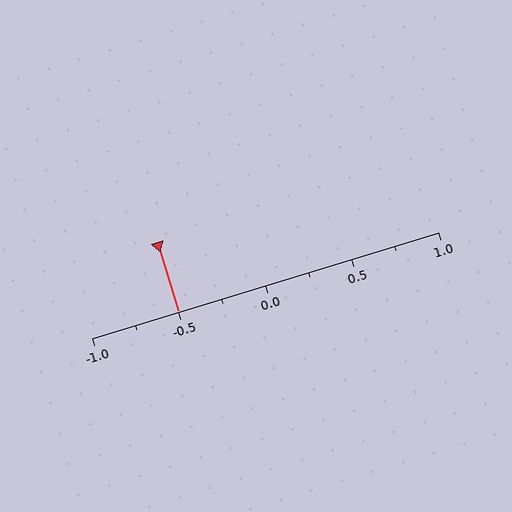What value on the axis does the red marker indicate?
The marker indicates approximately -0.5.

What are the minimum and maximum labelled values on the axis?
The axis runs from -1.0 to 1.0.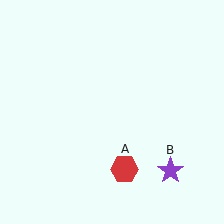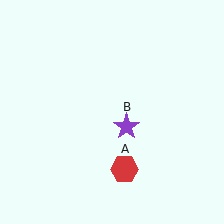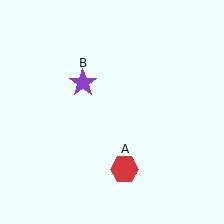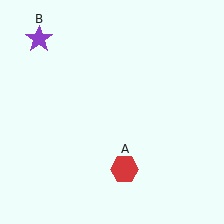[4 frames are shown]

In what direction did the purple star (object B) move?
The purple star (object B) moved up and to the left.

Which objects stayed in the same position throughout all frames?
Red hexagon (object A) remained stationary.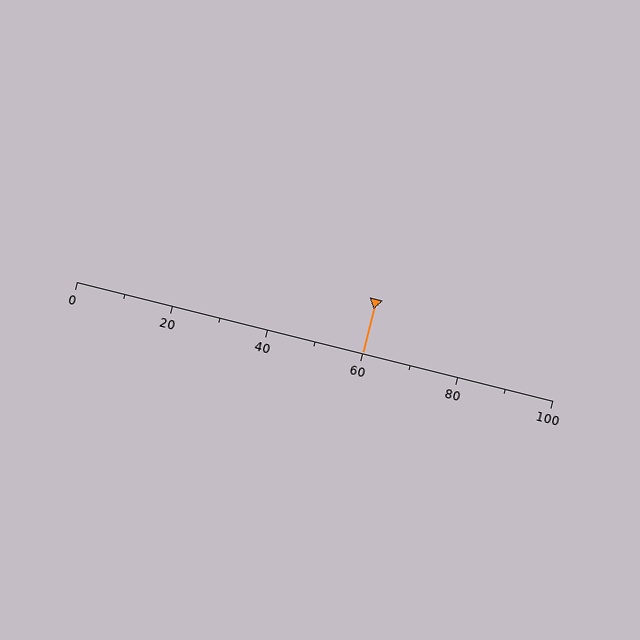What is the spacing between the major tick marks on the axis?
The major ticks are spaced 20 apart.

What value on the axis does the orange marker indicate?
The marker indicates approximately 60.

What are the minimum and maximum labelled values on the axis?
The axis runs from 0 to 100.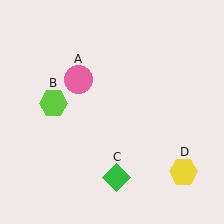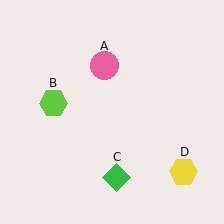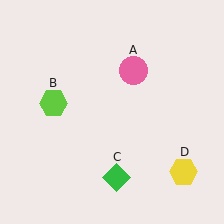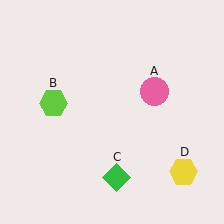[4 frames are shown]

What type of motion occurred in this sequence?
The pink circle (object A) rotated clockwise around the center of the scene.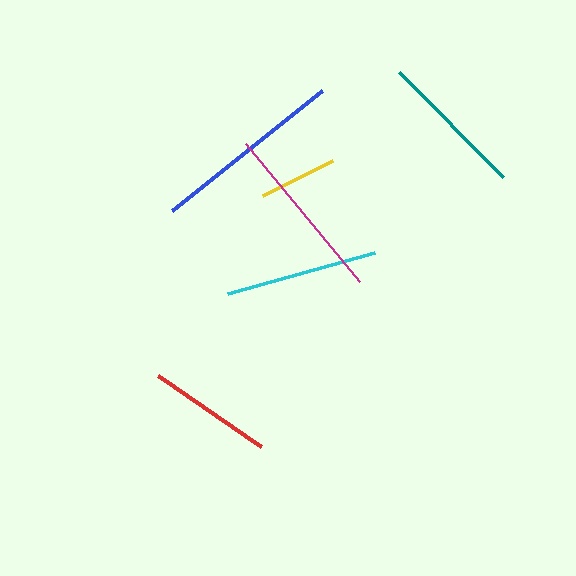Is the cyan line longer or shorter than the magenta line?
The magenta line is longer than the cyan line.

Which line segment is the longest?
The blue line is the longest at approximately 193 pixels.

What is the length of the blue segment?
The blue segment is approximately 193 pixels long.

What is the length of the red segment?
The red segment is approximately 125 pixels long.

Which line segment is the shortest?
The yellow line is the shortest at approximately 78 pixels.